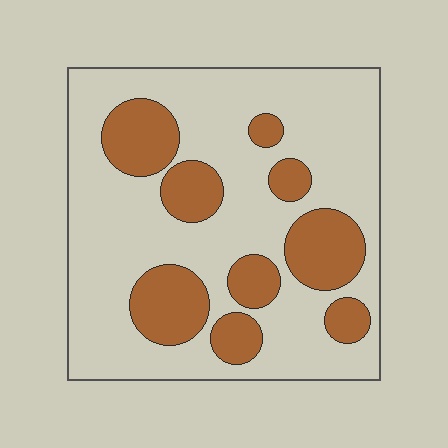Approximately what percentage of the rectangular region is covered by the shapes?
Approximately 30%.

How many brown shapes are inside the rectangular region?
9.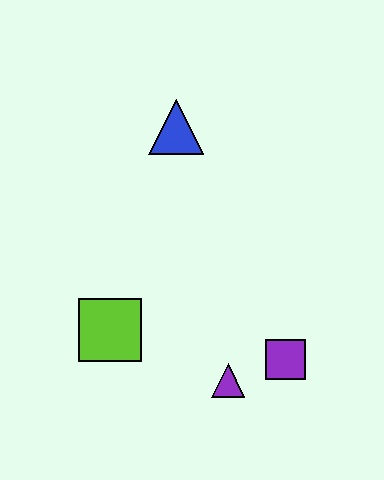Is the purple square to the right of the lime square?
Yes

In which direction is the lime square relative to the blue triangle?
The lime square is below the blue triangle.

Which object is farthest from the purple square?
The blue triangle is farthest from the purple square.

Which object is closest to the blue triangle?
The lime square is closest to the blue triangle.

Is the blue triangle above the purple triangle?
Yes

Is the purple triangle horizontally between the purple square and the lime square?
Yes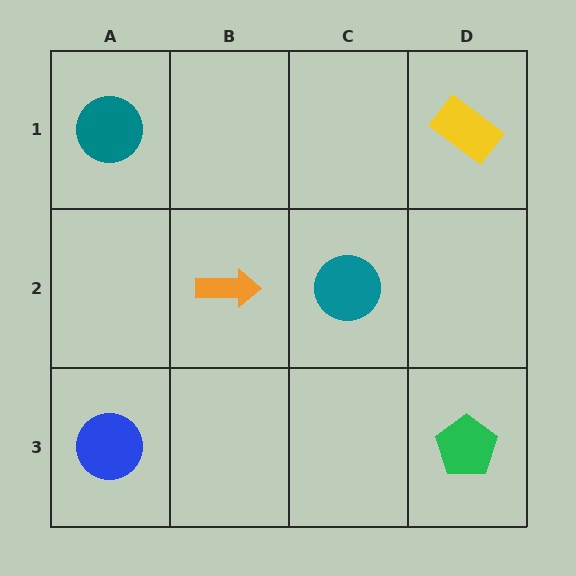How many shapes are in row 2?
2 shapes.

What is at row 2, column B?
An orange arrow.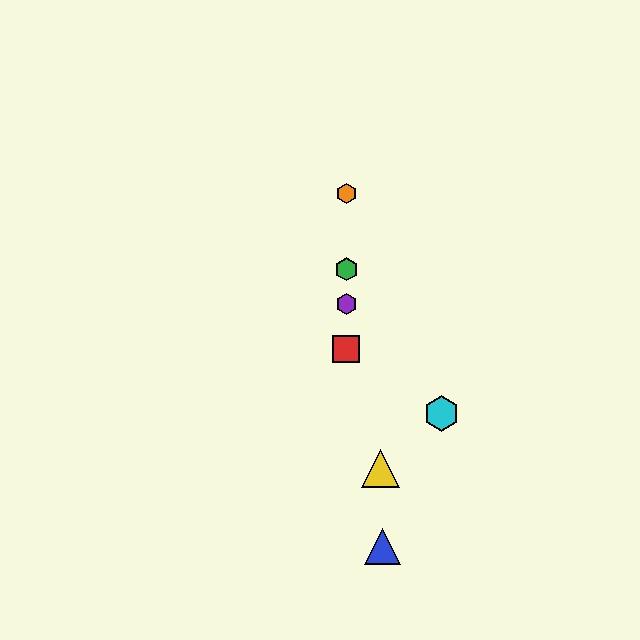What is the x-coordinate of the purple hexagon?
The purple hexagon is at x≈346.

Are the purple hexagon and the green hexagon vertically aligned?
Yes, both are at x≈346.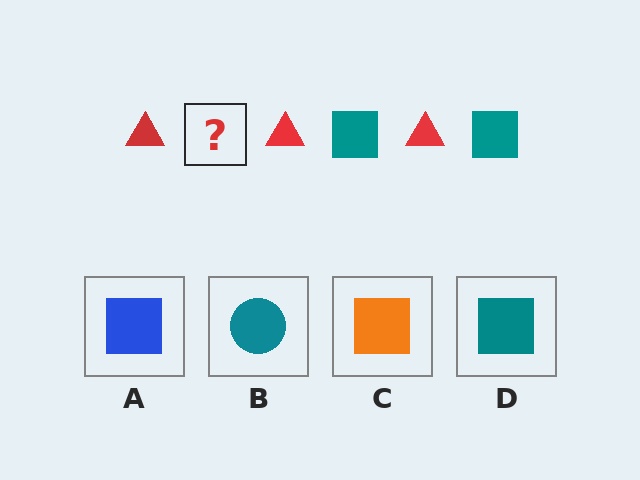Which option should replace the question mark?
Option D.